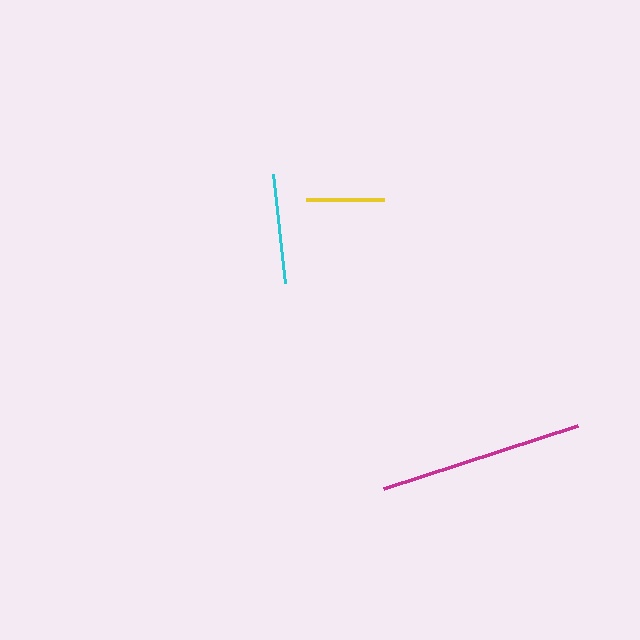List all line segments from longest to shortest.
From longest to shortest: magenta, cyan, yellow.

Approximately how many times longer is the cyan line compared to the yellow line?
The cyan line is approximately 1.4 times the length of the yellow line.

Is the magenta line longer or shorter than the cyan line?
The magenta line is longer than the cyan line.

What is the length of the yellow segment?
The yellow segment is approximately 78 pixels long.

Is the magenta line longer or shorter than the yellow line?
The magenta line is longer than the yellow line.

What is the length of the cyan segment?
The cyan segment is approximately 110 pixels long.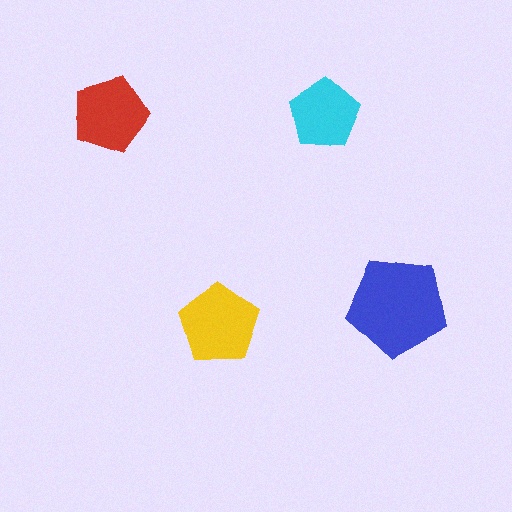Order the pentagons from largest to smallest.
the blue one, the yellow one, the red one, the cyan one.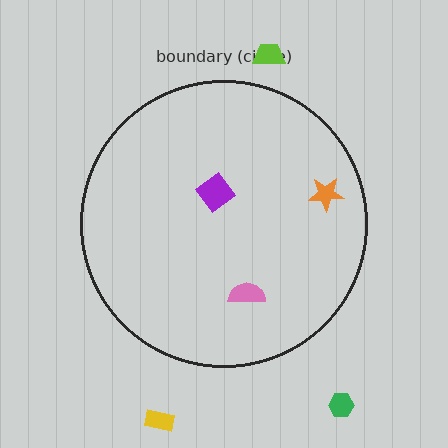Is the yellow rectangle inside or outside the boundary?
Outside.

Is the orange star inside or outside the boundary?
Inside.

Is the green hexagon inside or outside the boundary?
Outside.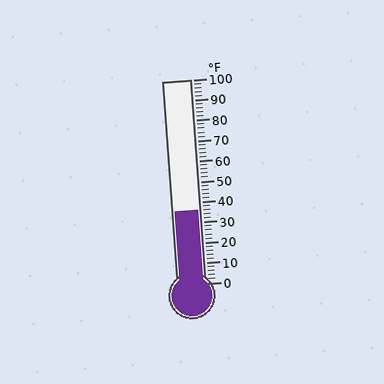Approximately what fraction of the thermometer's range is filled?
The thermometer is filled to approximately 35% of its range.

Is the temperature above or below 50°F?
The temperature is below 50°F.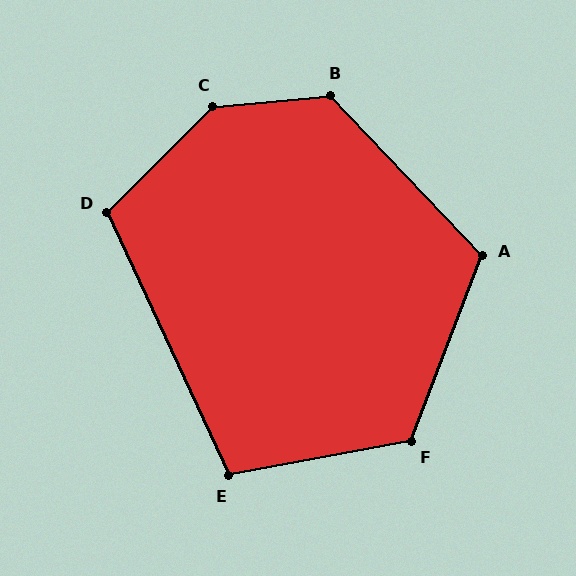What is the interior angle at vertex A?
Approximately 116 degrees (obtuse).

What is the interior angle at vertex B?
Approximately 128 degrees (obtuse).